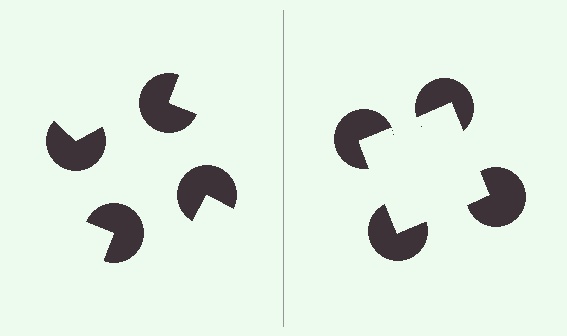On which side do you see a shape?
An illusory square appears on the right side. On the left side the wedge cuts are rotated, so no coherent shape forms.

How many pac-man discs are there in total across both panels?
8 — 4 on each side.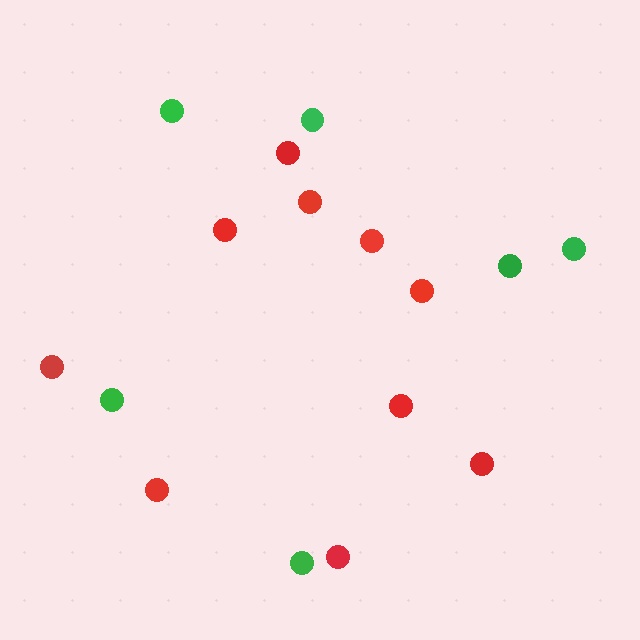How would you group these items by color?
There are 2 groups: one group of green circles (6) and one group of red circles (10).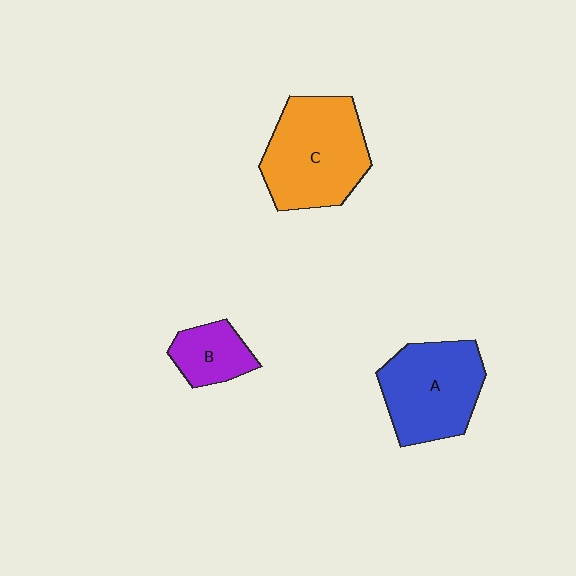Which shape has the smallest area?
Shape B (purple).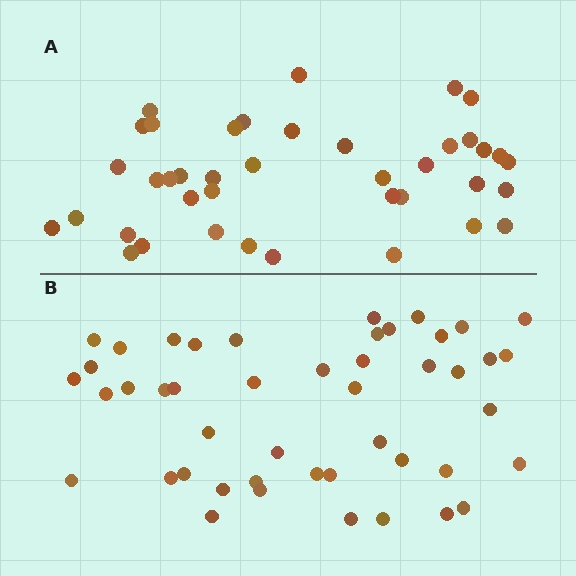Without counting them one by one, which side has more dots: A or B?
Region B (the bottom region) has more dots.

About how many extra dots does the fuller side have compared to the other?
Region B has about 6 more dots than region A.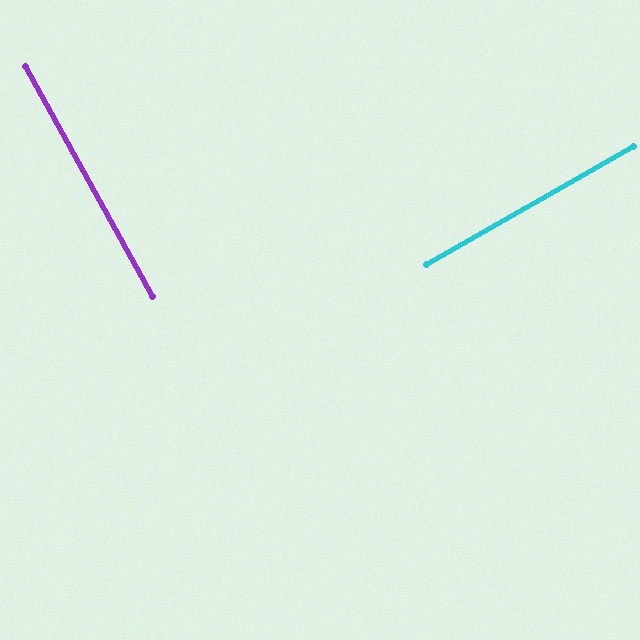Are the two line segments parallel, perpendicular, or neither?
Perpendicular — they meet at approximately 89°.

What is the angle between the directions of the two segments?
Approximately 89 degrees.